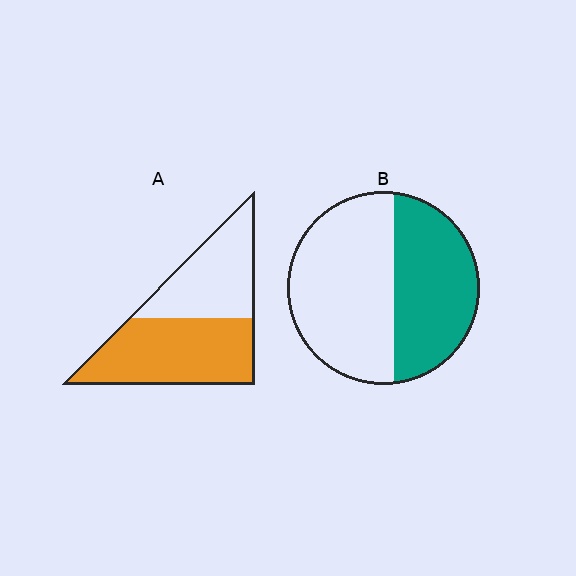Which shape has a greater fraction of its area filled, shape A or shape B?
Shape A.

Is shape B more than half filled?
No.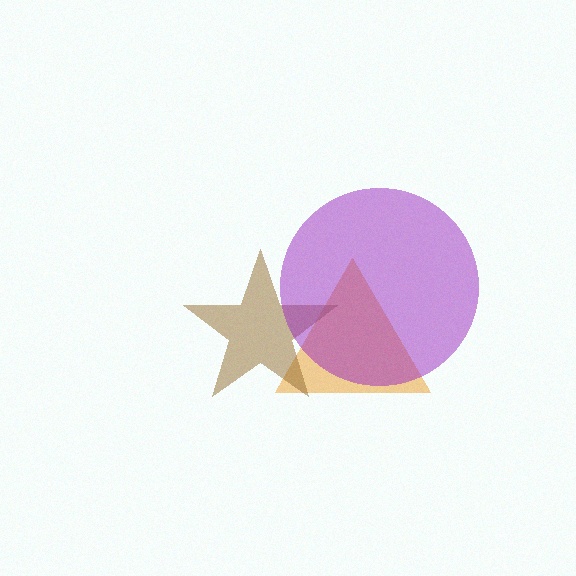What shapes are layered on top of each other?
The layered shapes are: an orange triangle, a brown star, a purple circle.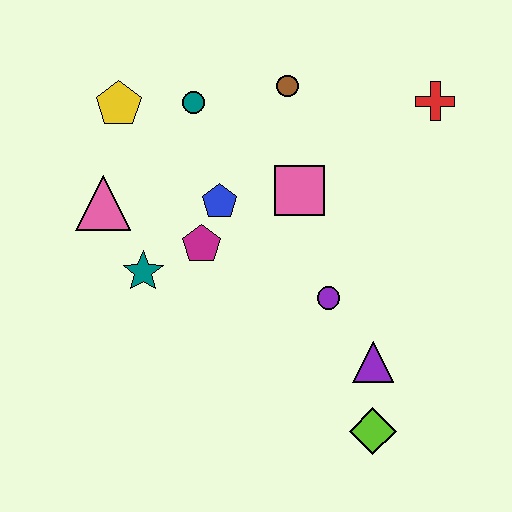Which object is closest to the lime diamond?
The purple triangle is closest to the lime diamond.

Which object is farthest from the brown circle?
The lime diamond is farthest from the brown circle.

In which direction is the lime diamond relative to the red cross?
The lime diamond is below the red cross.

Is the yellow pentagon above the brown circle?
No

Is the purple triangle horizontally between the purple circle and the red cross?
Yes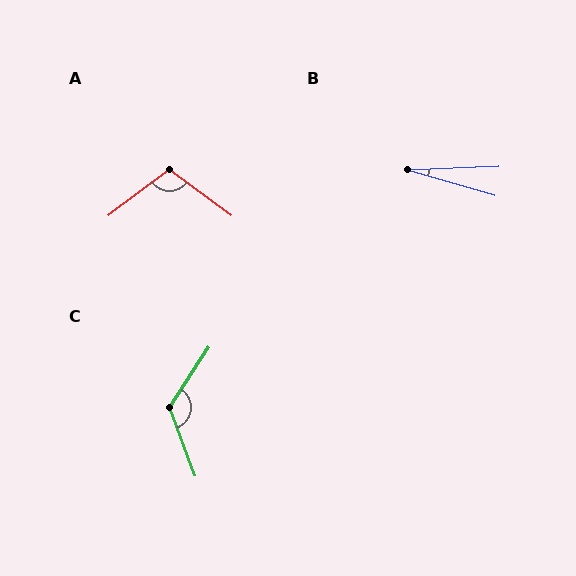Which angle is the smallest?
B, at approximately 18 degrees.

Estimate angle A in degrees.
Approximately 106 degrees.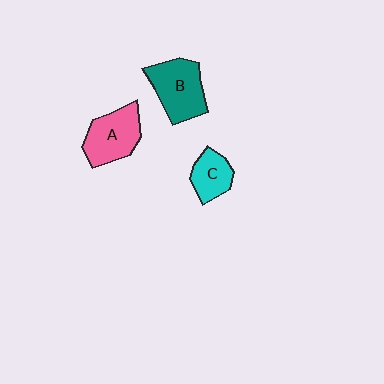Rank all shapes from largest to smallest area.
From largest to smallest: B (teal), A (pink), C (cyan).